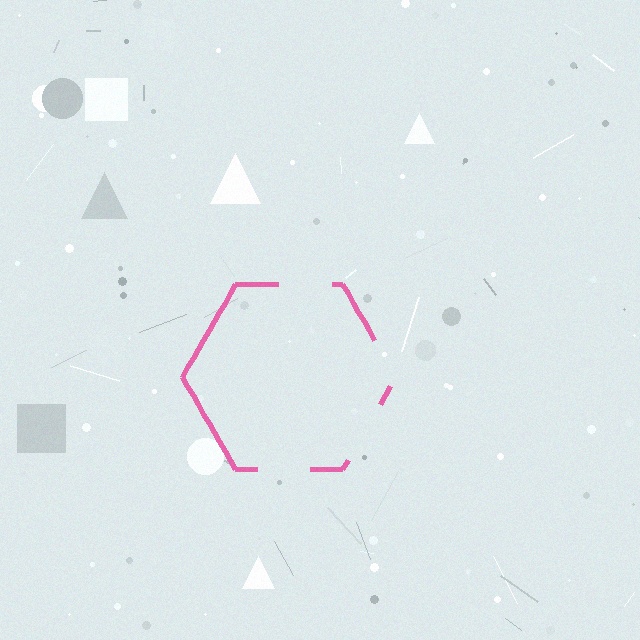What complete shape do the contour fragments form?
The contour fragments form a hexagon.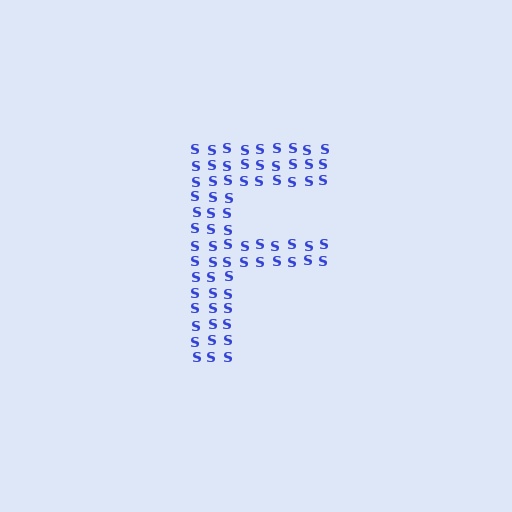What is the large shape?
The large shape is the letter F.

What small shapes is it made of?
It is made of small letter S's.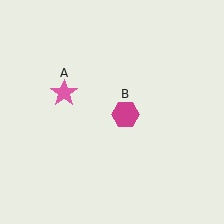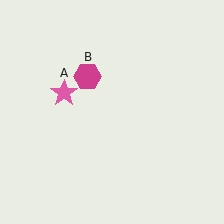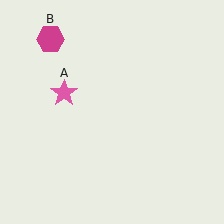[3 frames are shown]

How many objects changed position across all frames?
1 object changed position: magenta hexagon (object B).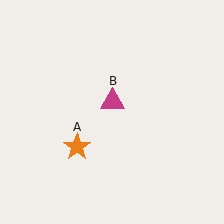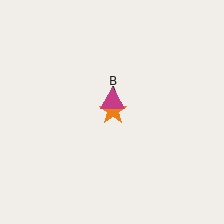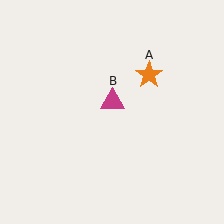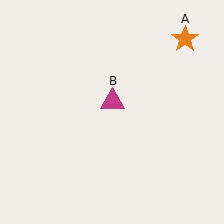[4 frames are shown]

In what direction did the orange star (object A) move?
The orange star (object A) moved up and to the right.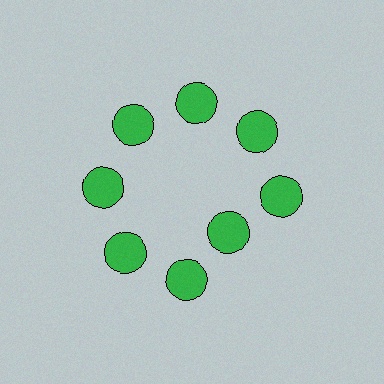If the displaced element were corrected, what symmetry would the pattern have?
It would have 8-fold rotational symmetry — the pattern would map onto itself every 45 degrees.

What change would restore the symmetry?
The symmetry would be restored by moving it outward, back onto the ring so that all 8 circles sit at equal angles and equal distance from the center.